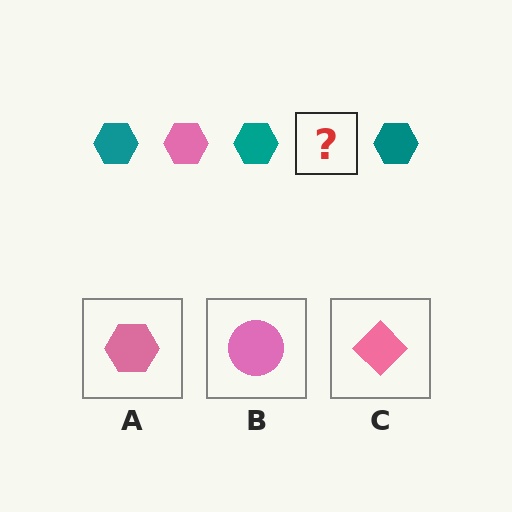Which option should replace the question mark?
Option A.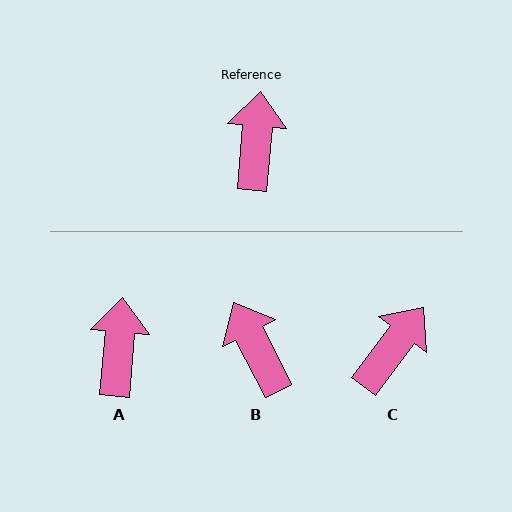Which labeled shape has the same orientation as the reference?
A.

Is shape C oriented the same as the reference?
No, it is off by about 33 degrees.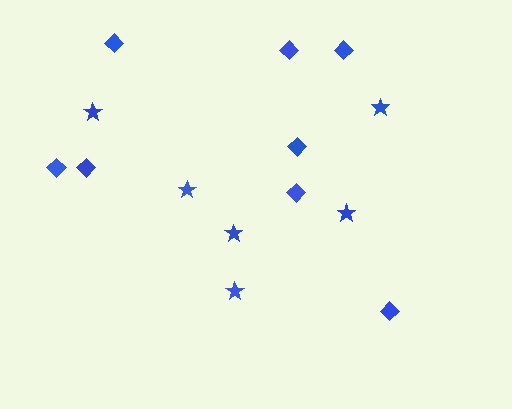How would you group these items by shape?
There are 2 groups: one group of stars (6) and one group of diamonds (8).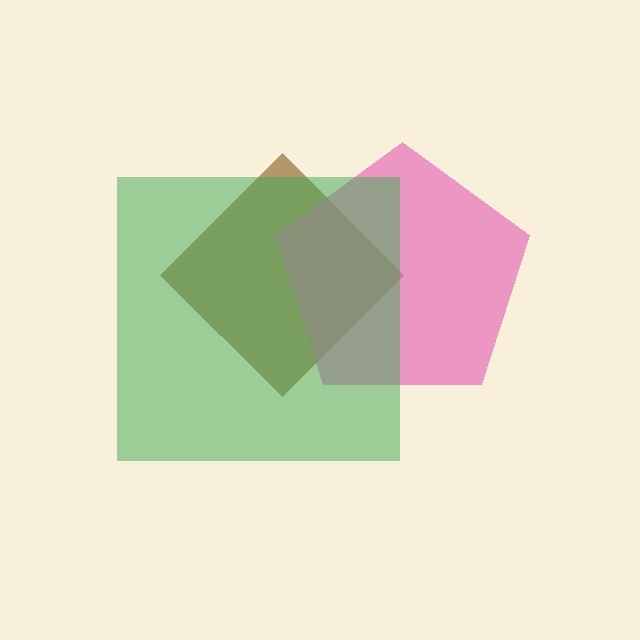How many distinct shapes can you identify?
There are 3 distinct shapes: a brown diamond, a pink pentagon, a green square.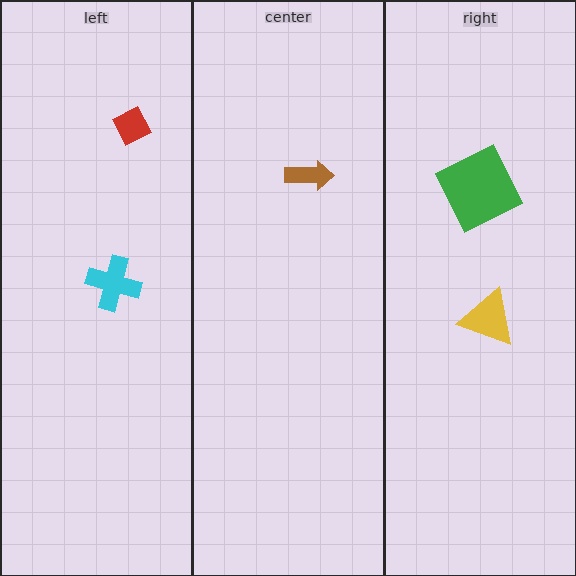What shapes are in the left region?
The cyan cross, the red diamond.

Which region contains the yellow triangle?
The right region.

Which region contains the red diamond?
The left region.